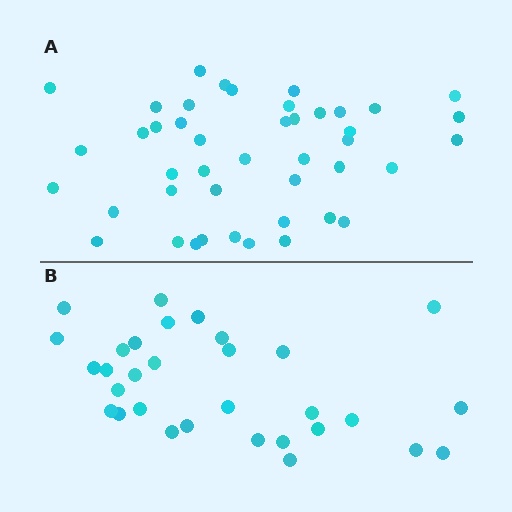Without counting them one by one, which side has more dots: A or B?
Region A (the top region) has more dots.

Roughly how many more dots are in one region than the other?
Region A has approximately 15 more dots than region B.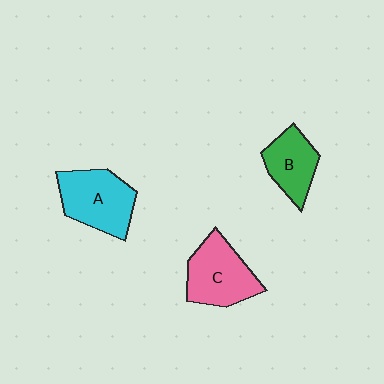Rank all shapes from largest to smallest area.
From largest to smallest: A (cyan), C (pink), B (green).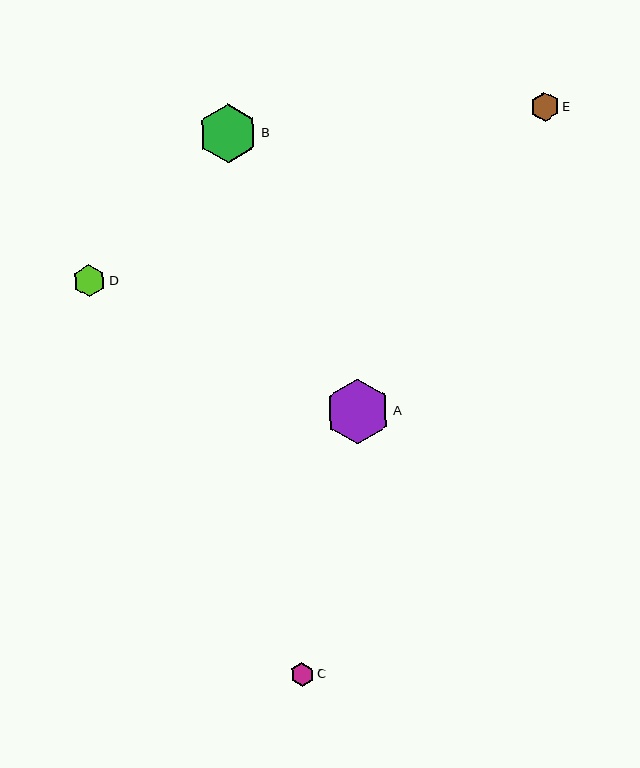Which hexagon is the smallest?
Hexagon C is the smallest with a size of approximately 24 pixels.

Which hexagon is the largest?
Hexagon A is the largest with a size of approximately 65 pixels.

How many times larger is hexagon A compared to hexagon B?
Hexagon A is approximately 1.1 times the size of hexagon B.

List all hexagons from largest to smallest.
From largest to smallest: A, B, D, E, C.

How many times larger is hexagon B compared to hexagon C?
Hexagon B is approximately 2.5 times the size of hexagon C.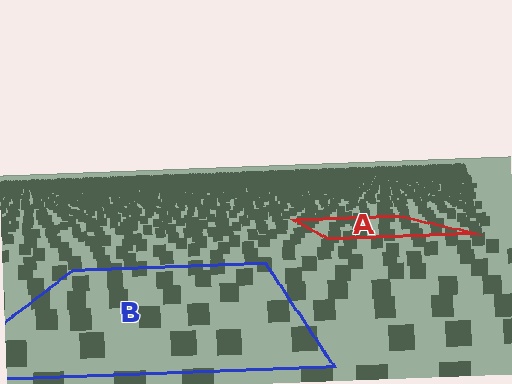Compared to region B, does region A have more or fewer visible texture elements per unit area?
Region A has more texture elements per unit area — they are packed more densely because it is farther away.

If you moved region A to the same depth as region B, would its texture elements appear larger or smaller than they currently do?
They would appear larger. At a closer depth, the same texture elements are projected at a bigger on-screen size.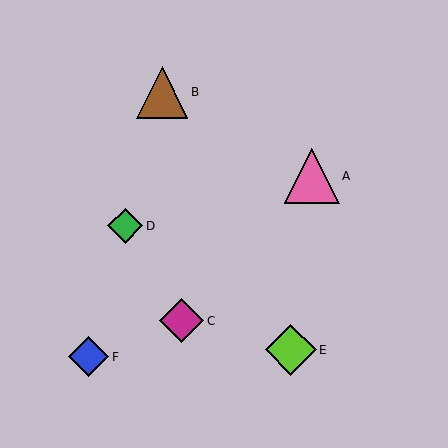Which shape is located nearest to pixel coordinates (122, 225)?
The green diamond (labeled D) at (125, 226) is nearest to that location.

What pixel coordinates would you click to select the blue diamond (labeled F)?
Click at (89, 357) to select the blue diamond F.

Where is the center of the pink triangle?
The center of the pink triangle is at (312, 176).